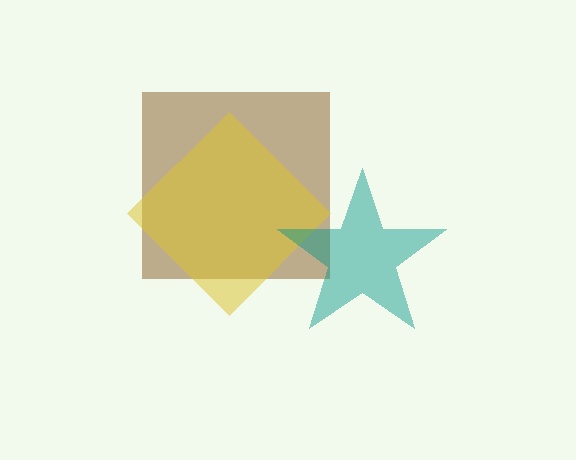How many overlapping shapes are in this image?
There are 3 overlapping shapes in the image.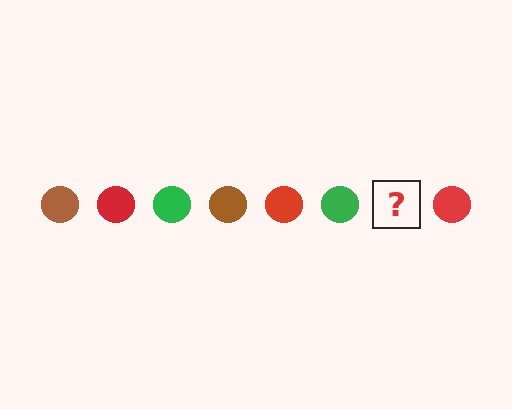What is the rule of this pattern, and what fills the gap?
The rule is that the pattern cycles through brown, red, green circles. The gap should be filled with a brown circle.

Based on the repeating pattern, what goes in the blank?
The blank should be a brown circle.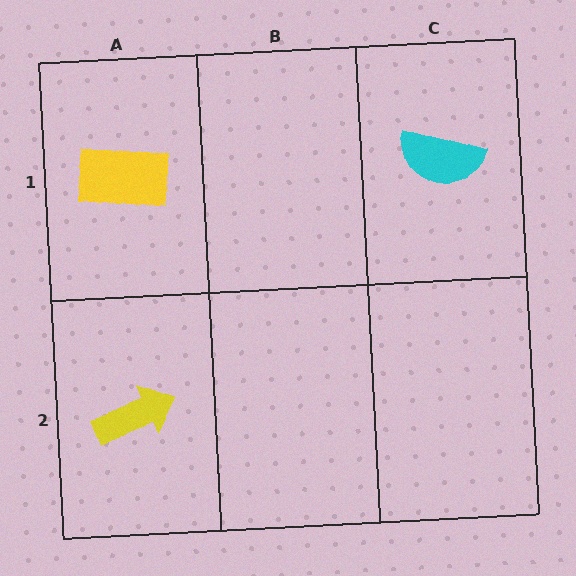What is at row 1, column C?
A cyan semicircle.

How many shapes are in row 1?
2 shapes.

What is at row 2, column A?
A yellow arrow.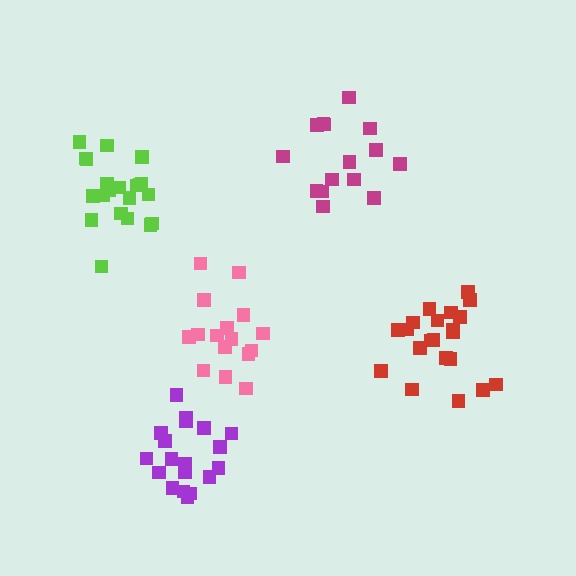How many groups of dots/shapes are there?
There are 5 groups.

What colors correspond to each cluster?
The clusters are colored: red, magenta, purple, pink, lime.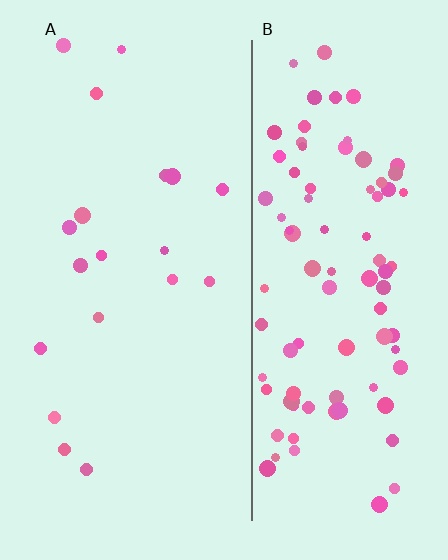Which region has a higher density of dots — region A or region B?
B (the right).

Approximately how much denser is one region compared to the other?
Approximately 5.0× — region B over region A.